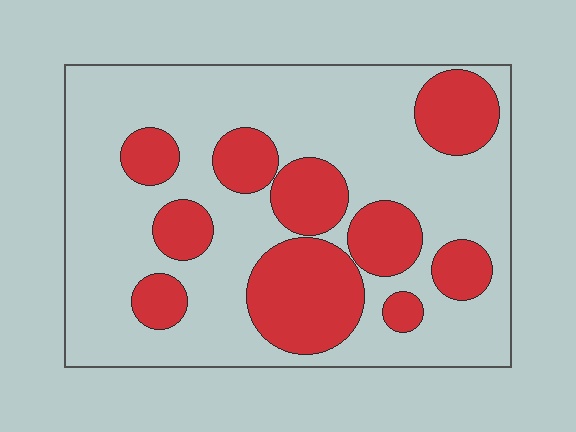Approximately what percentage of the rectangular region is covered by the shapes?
Approximately 30%.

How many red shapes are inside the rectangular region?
10.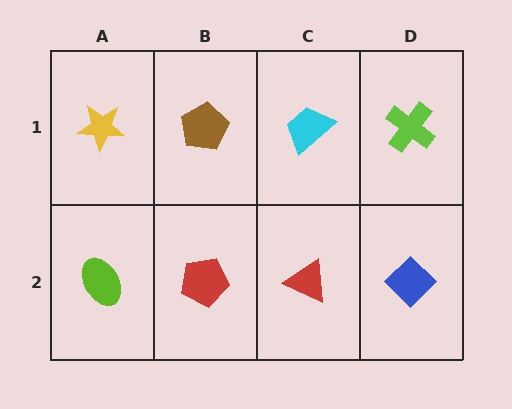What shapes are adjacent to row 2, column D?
A lime cross (row 1, column D), a red triangle (row 2, column C).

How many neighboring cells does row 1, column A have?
2.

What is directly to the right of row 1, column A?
A brown pentagon.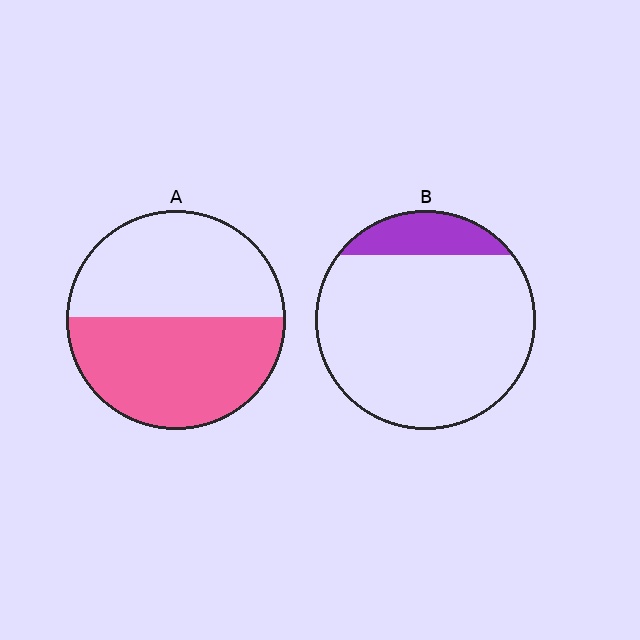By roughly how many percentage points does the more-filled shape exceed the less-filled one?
By roughly 35 percentage points (A over B).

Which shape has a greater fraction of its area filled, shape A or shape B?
Shape A.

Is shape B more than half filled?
No.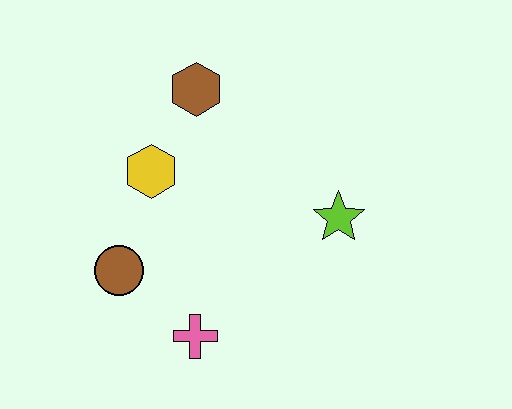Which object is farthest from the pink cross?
The brown hexagon is farthest from the pink cross.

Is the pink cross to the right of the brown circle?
Yes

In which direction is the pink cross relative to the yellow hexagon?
The pink cross is below the yellow hexagon.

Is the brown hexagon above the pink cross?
Yes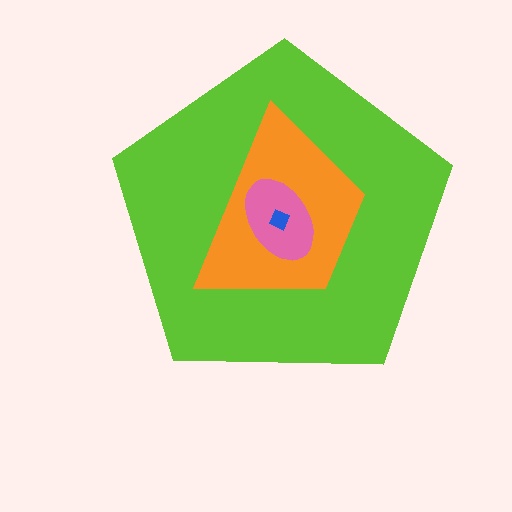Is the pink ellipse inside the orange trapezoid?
Yes.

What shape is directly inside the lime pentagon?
The orange trapezoid.